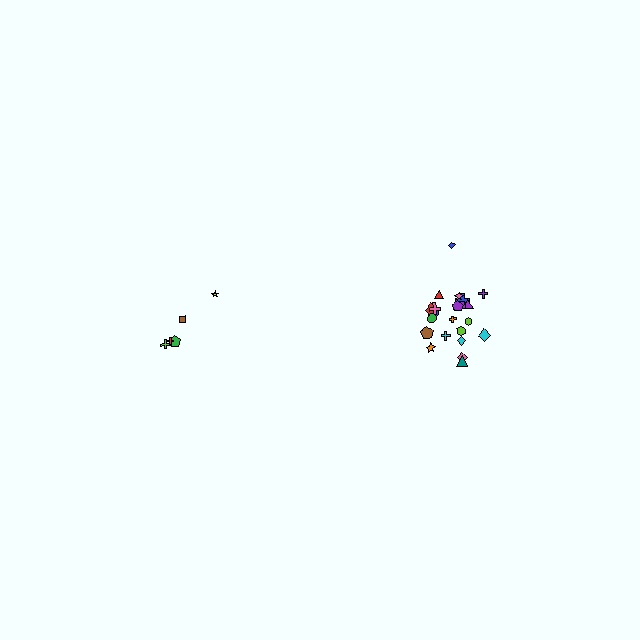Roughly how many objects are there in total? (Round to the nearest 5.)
Roughly 25 objects in total.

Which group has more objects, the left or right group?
The right group.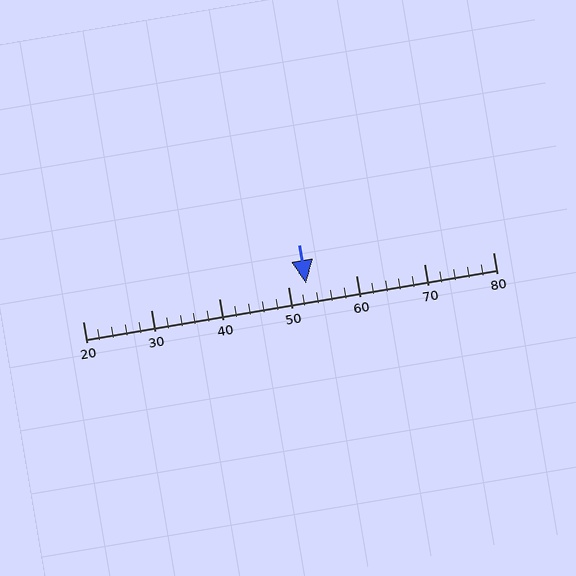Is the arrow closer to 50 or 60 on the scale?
The arrow is closer to 50.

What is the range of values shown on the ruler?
The ruler shows values from 20 to 80.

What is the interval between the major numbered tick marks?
The major tick marks are spaced 10 units apart.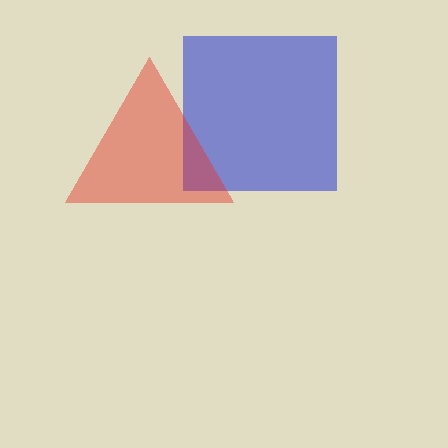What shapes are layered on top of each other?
The layered shapes are: a blue square, a red triangle.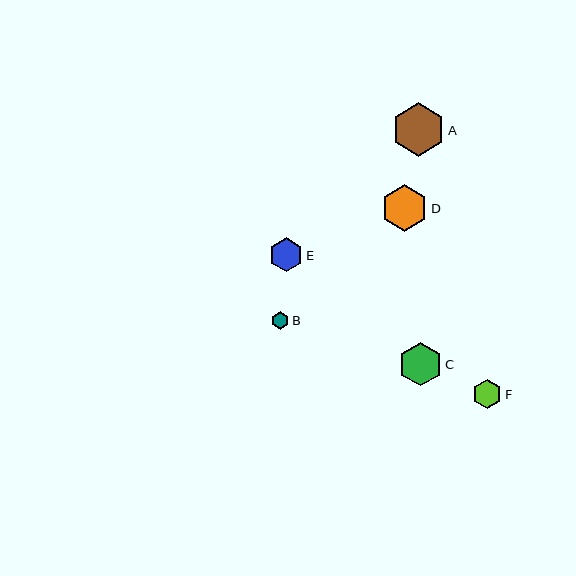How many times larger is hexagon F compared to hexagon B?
Hexagon F is approximately 1.7 times the size of hexagon B.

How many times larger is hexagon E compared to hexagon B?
Hexagon E is approximately 2.0 times the size of hexagon B.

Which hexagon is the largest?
Hexagon A is the largest with a size of approximately 53 pixels.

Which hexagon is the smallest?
Hexagon B is the smallest with a size of approximately 17 pixels.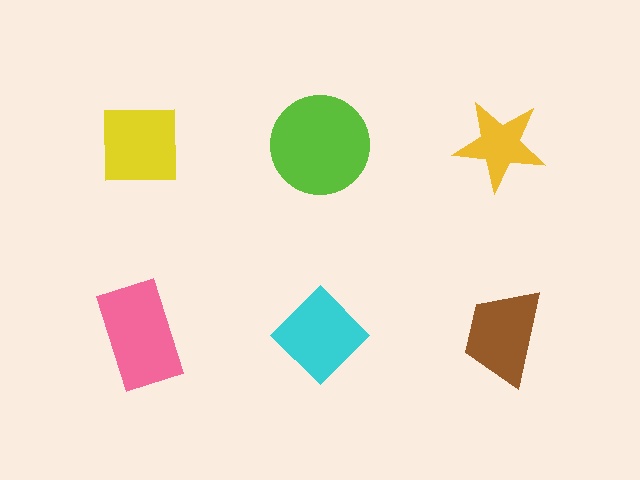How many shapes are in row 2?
3 shapes.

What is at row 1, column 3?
A yellow star.